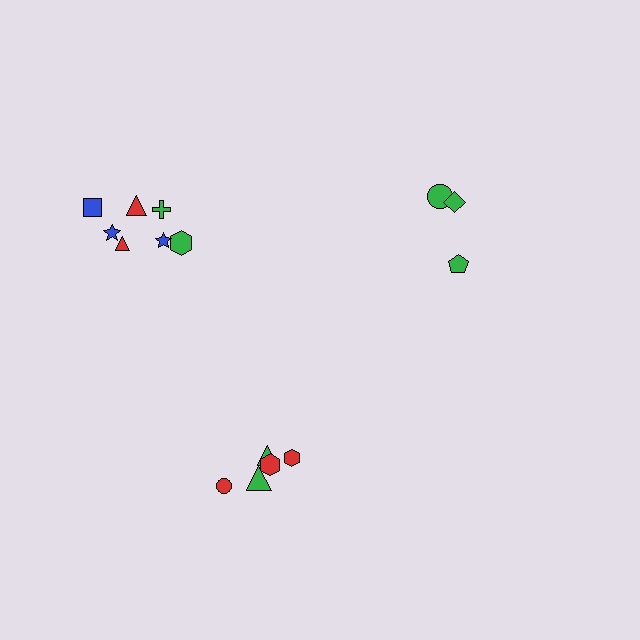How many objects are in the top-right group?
There are 3 objects.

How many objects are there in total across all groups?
There are 15 objects.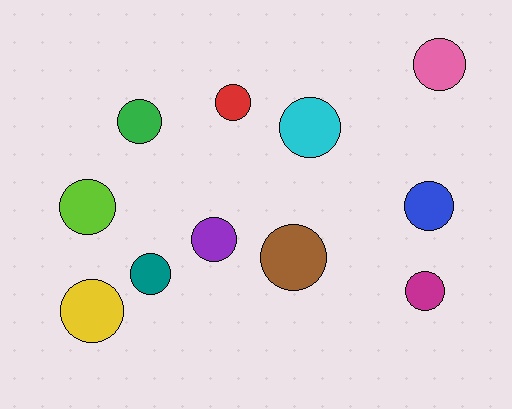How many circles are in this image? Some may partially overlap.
There are 11 circles.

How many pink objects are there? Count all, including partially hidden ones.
There is 1 pink object.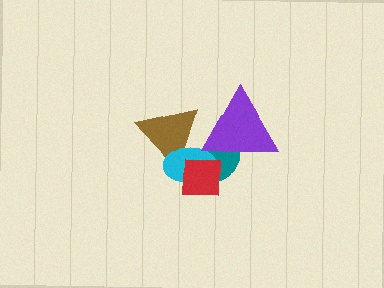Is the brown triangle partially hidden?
Yes, it is partially covered by another shape.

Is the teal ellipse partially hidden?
Yes, it is partially covered by another shape.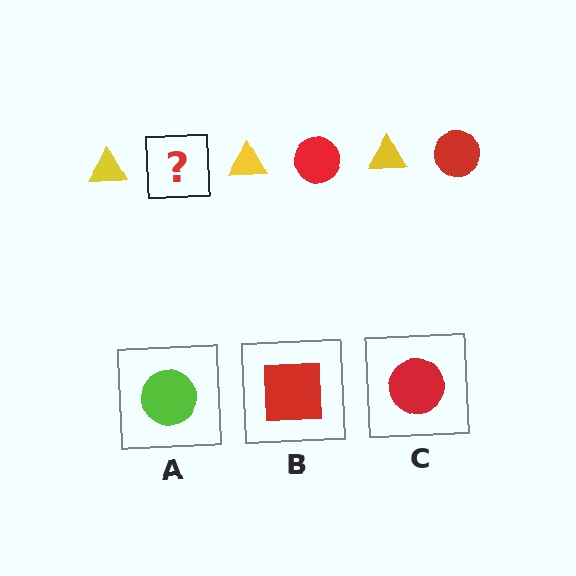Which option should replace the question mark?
Option C.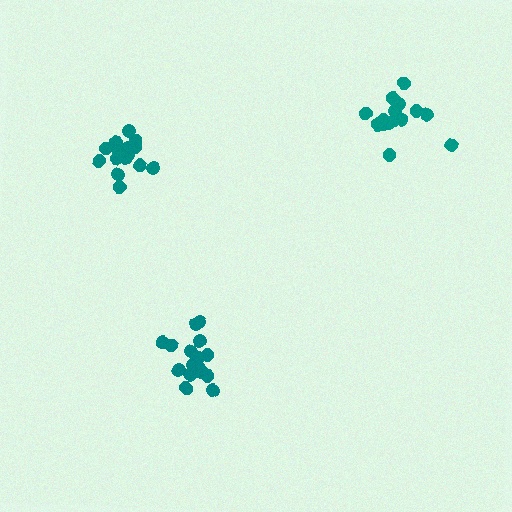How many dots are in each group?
Group 1: 15 dots, Group 2: 15 dots, Group 3: 19 dots (49 total).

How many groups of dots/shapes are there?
There are 3 groups.